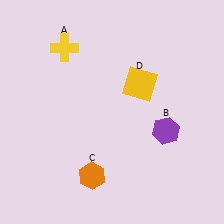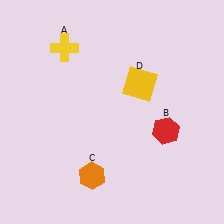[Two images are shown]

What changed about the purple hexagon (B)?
In Image 1, B is purple. In Image 2, it changed to red.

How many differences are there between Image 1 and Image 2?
There is 1 difference between the two images.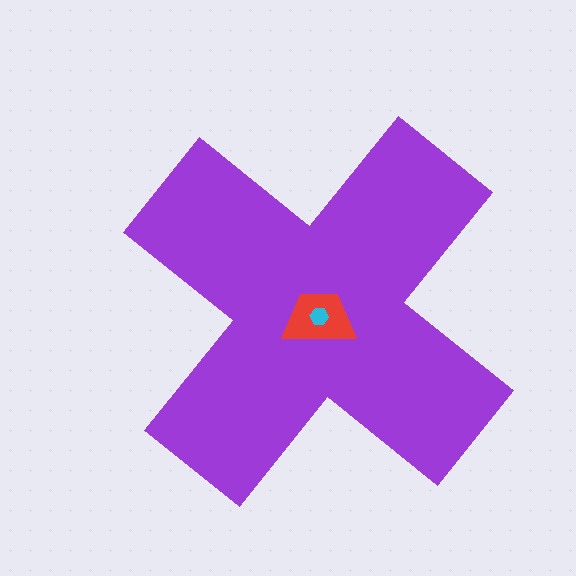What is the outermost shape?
The purple cross.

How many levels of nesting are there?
3.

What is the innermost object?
The cyan hexagon.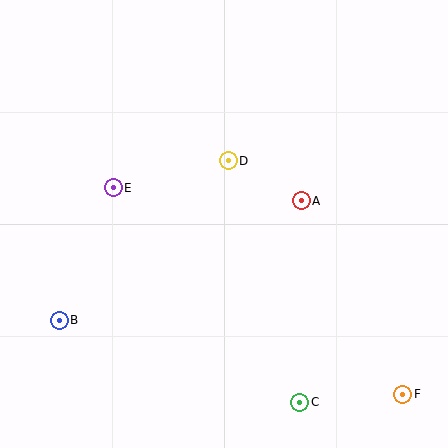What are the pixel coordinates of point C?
Point C is at (300, 402).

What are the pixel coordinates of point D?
Point D is at (228, 161).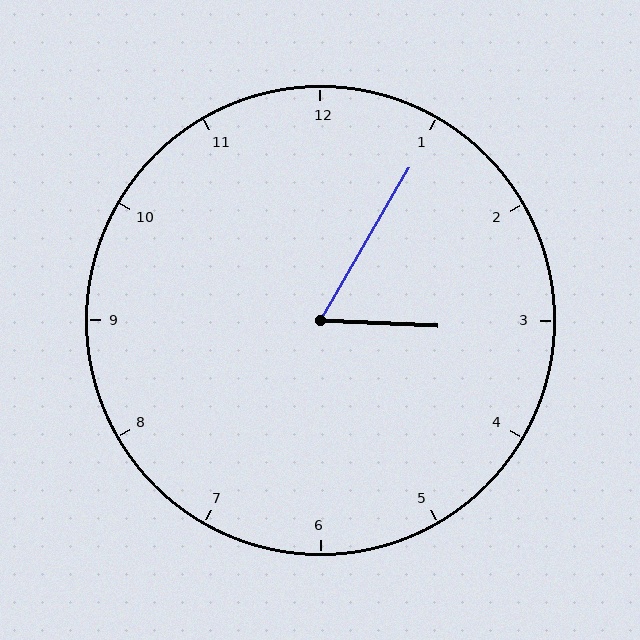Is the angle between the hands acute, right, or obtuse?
It is acute.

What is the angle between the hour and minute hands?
Approximately 62 degrees.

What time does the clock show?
3:05.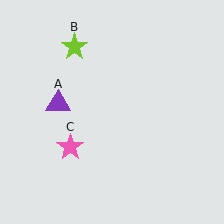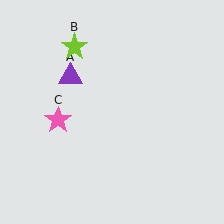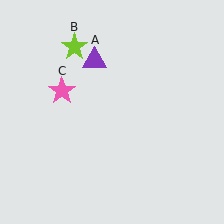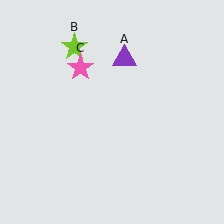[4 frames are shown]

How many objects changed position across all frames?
2 objects changed position: purple triangle (object A), pink star (object C).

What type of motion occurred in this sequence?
The purple triangle (object A), pink star (object C) rotated clockwise around the center of the scene.